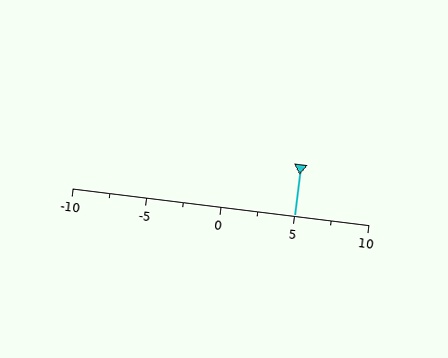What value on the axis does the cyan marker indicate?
The marker indicates approximately 5.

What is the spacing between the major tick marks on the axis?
The major ticks are spaced 5 apart.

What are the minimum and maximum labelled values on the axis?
The axis runs from -10 to 10.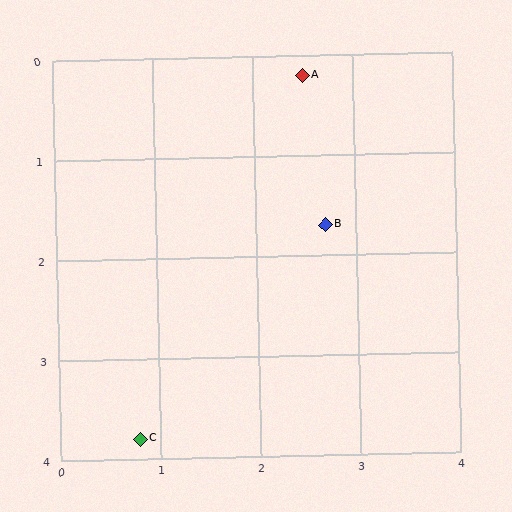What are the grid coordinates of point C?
Point C is at approximately (0.8, 3.8).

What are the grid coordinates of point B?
Point B is at approximately (2.7, 1.7).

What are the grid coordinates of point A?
Point A is at approximately (2.5, 0.2).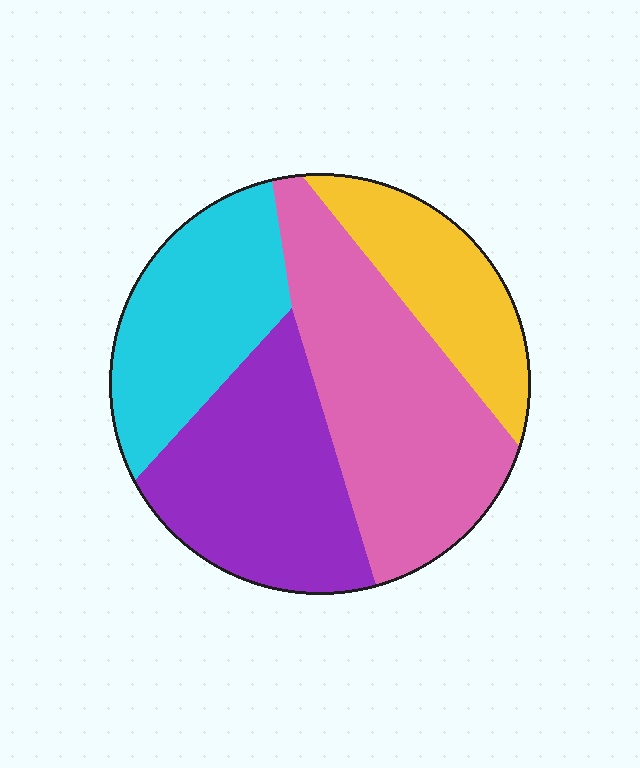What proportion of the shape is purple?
Purple takes up about one quarter (1/4) of the shape.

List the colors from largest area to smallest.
From largest to smallest: pink, purple, cyan, yellow.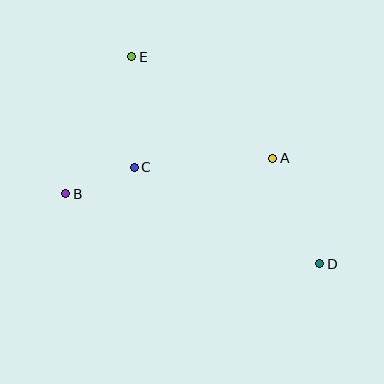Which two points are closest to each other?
Points B and C are closest to each other.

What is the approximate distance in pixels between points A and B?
The distance between A and B is approximately 210 pixels.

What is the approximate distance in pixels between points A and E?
The distance between A and E is approximately 174 pixels.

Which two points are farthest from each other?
Points D and E are farthest from each other.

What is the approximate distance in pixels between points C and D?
The distance between C and D is approximately 209 pixels.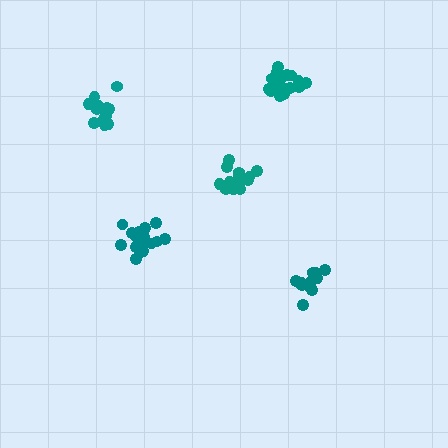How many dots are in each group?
Group 1: 17 dots, Group 2: 18 dots, Group 3: 17 dots, Group 4: 13 dots, Group 5: 14 dots (79 total).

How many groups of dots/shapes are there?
There are 5 groups.